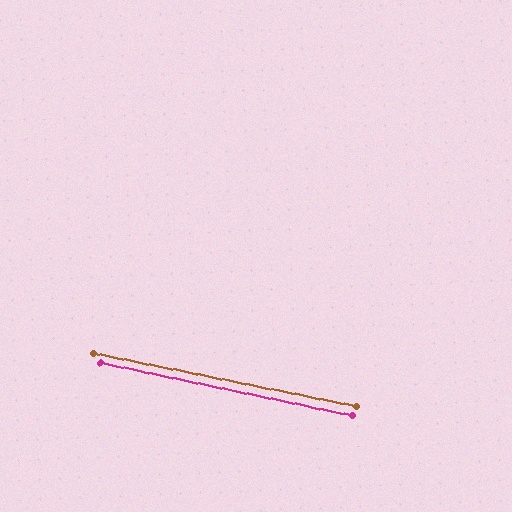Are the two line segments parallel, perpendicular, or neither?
Parallel — their directions differ by only 0.6°.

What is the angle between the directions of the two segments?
Approximately 1 degree.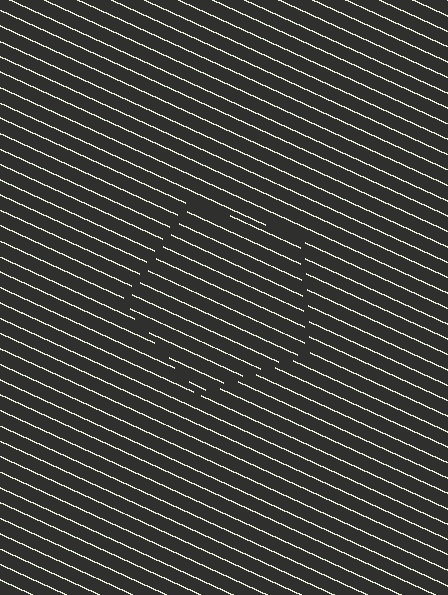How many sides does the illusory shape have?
5 sides — the line-ends trace a pentagon.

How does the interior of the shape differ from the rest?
The interior of the shape contains the same grating, shifted by half a period — the contour is defined by the phase discontinuity where line-ends from the inner and outer gratings abut.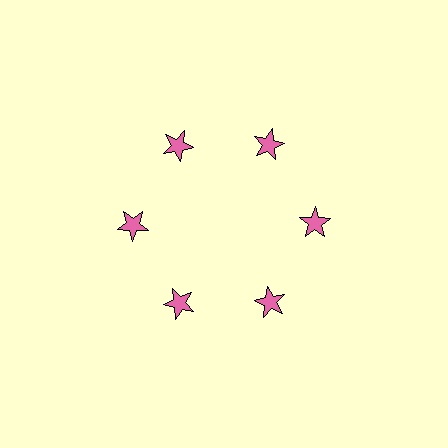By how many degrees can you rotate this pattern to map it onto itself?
The pattern maps onto itself every 60 degrees of rotation.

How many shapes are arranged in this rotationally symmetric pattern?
There are 6 shapes, arranged in 6 groups of 1.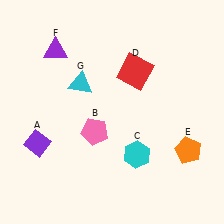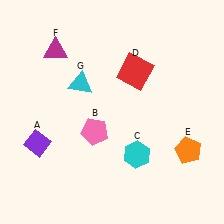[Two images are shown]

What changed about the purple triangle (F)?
In Image 1, F is purple. In Image 2, it changed to magenta.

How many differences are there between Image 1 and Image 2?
There is 1 difference between the two images.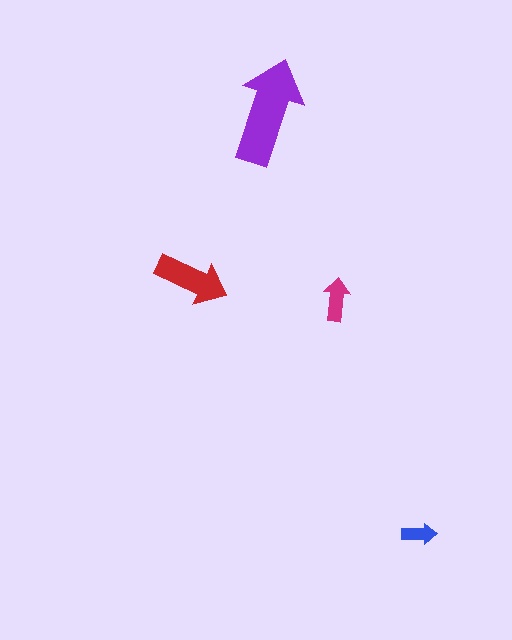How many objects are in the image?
There are 4 objects in the image.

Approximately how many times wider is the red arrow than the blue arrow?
About 2 times wider.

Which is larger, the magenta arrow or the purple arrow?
The purple one.